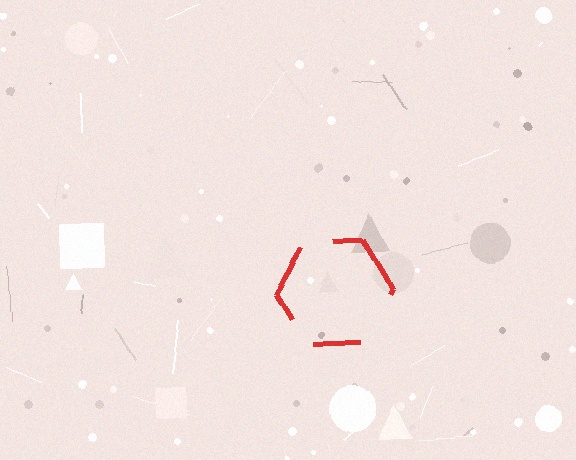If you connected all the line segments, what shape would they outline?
They would outline a hexagon.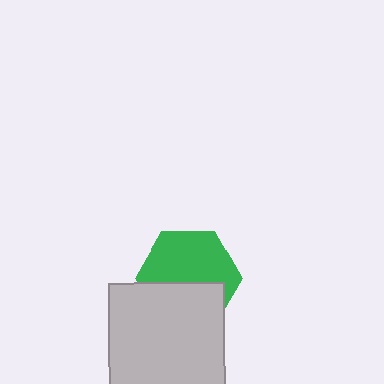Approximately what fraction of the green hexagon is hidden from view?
Roughly 42% of the green hexagon is hidden behind the light gray rectangle.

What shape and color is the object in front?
The object in front is a light gray rectangle.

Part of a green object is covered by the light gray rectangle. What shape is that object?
It is a hexagon.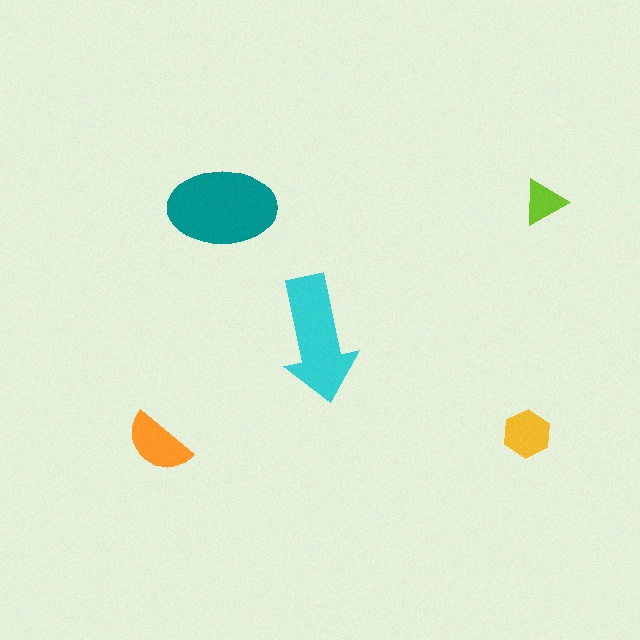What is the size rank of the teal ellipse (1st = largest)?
1st.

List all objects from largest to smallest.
The teal ellipse, the cyan arrow, the orange semicircle, the yellow hexagon, the lime triangle.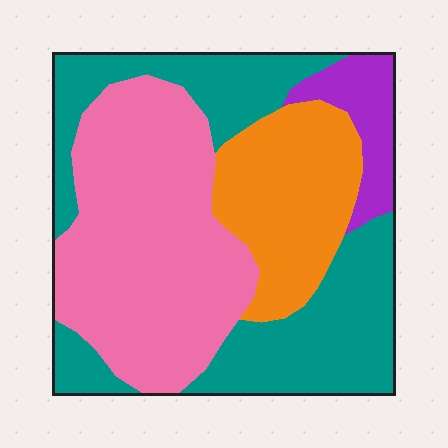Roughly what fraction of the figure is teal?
Teal covers roughly 35% of the figure.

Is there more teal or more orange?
Teal.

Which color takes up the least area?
Purple, at roughly 10%.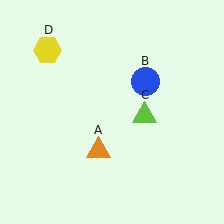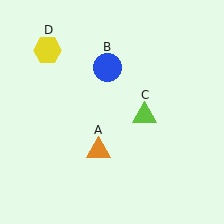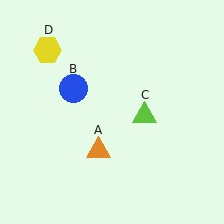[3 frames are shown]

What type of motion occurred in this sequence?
The blue circle (object B) rotated counterclockwise around the center of the scene.